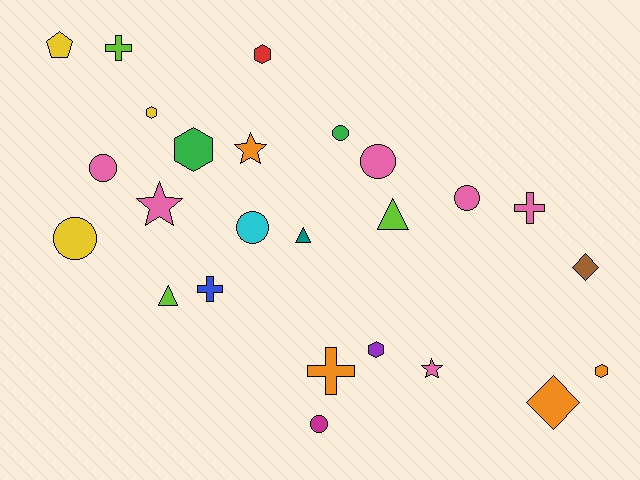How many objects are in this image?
There are 25 objects.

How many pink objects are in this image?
There are 6 pink objects.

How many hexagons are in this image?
There are 5 hexagons.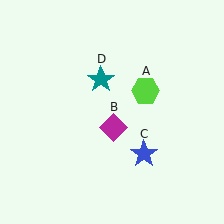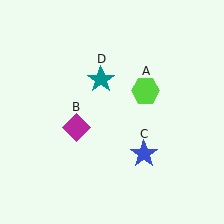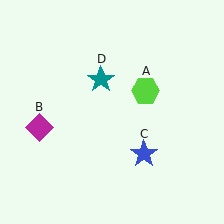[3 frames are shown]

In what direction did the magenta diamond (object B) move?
The magenta diamond (object B) moved left.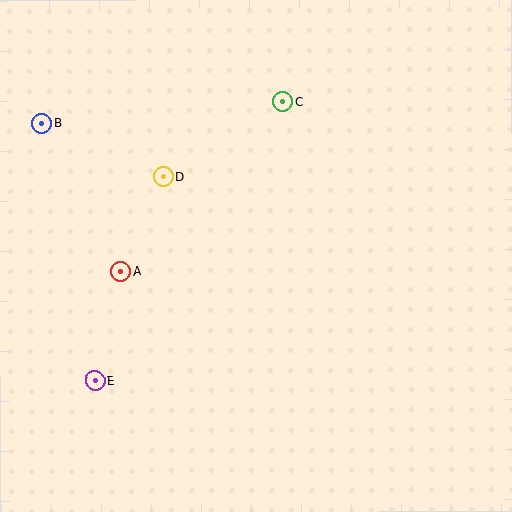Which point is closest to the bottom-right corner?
Point E is closest to the bottom-right corner.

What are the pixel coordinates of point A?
Point A is at (121, 272).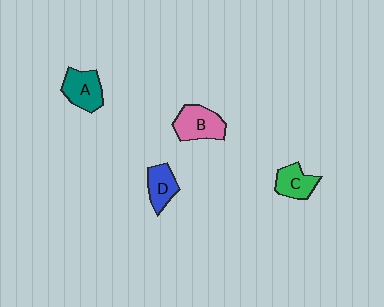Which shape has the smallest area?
Shape D (blue).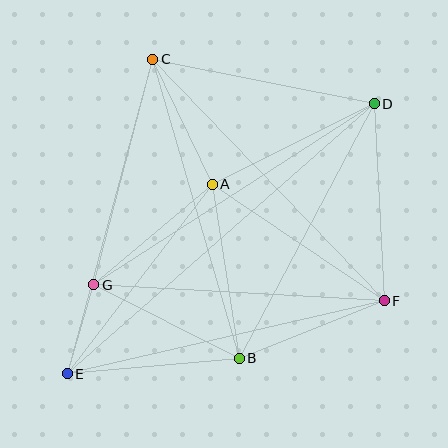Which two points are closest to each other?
Points E and G are closest to each other.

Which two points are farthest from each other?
Points D and E are farthest from each other.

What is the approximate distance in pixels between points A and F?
The distance between A and F is approximately 208 pixels.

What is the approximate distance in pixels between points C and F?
The distance between C and F is approximately 335 pixels.